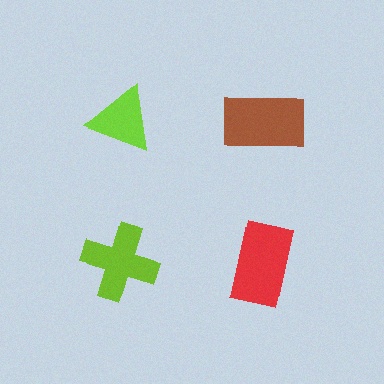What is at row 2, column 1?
A lime cross.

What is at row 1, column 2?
A brown rectangle.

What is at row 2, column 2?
A red rectangle.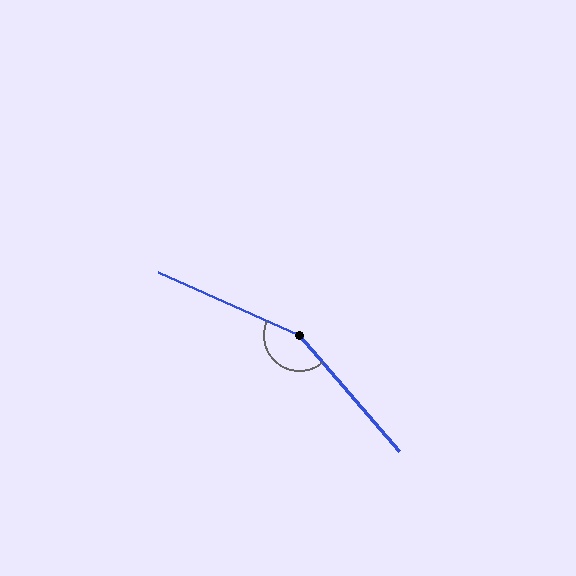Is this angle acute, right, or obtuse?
It is obtuse.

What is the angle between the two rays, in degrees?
Approximately 155 degrees.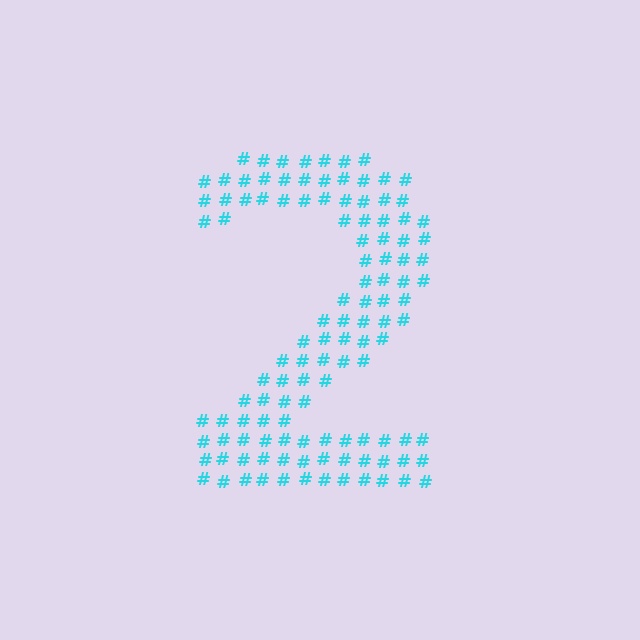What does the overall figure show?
The overall figure shows the digit 2.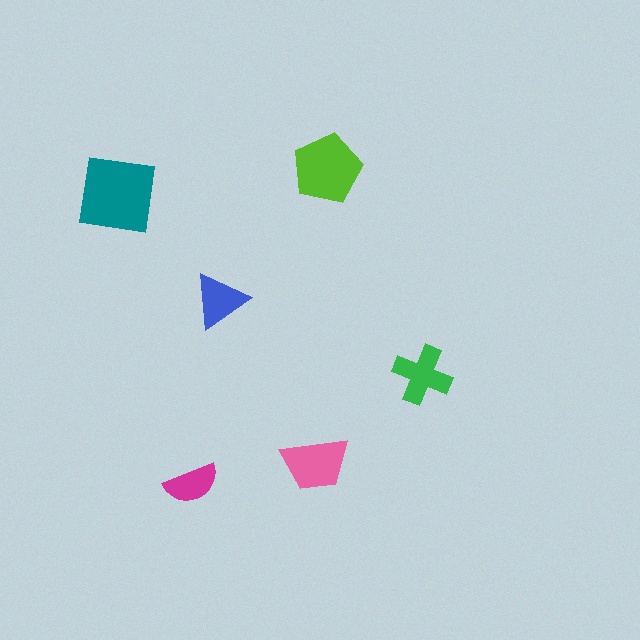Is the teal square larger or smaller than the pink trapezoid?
Larger.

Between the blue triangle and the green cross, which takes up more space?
The green cross.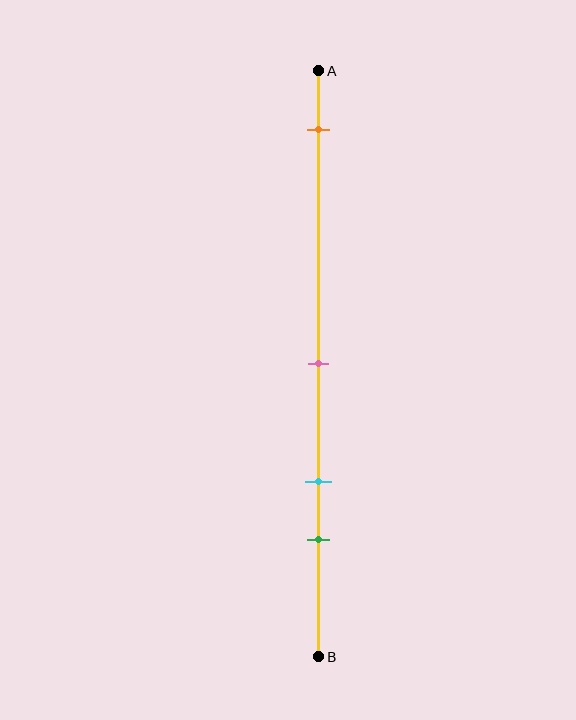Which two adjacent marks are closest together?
The cyan and green marks are the closest adjacent pair.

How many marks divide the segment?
There are 4 marks dividing the segment.